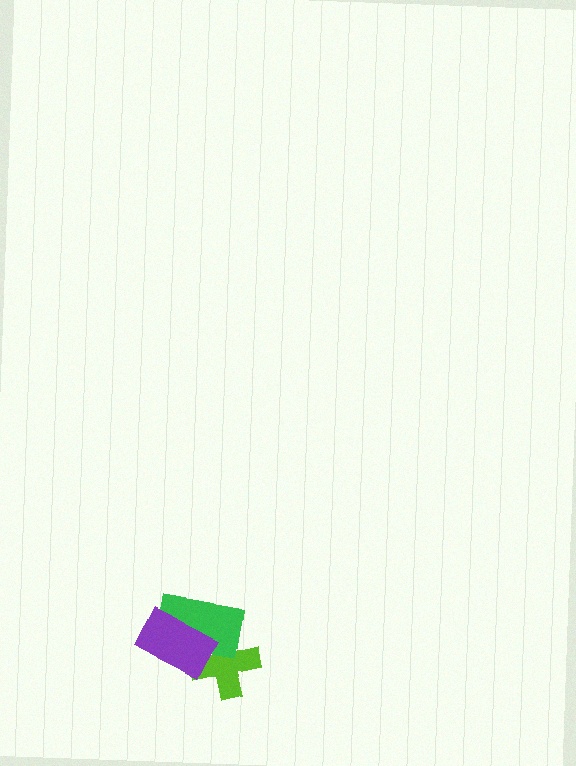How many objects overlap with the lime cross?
2 objects overlap with the lime cross.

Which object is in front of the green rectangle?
The purple rectangle is in front of the green rectangle.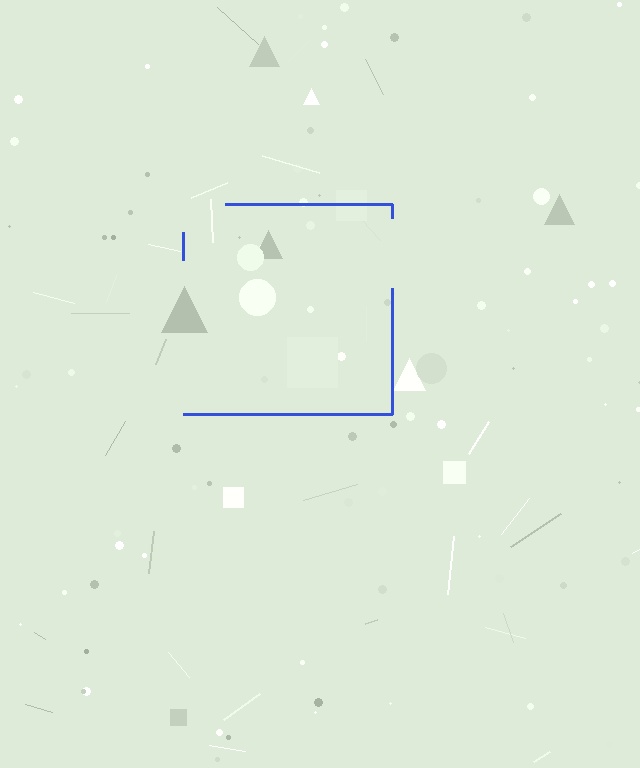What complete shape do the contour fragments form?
The contour fragments form a square.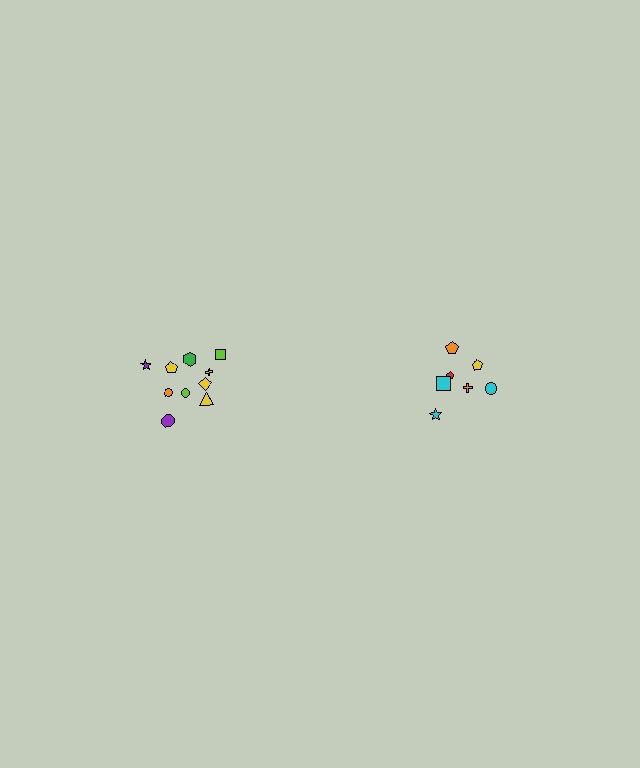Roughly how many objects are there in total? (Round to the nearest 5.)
Roughly 15 objects in total.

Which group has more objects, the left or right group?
The left group.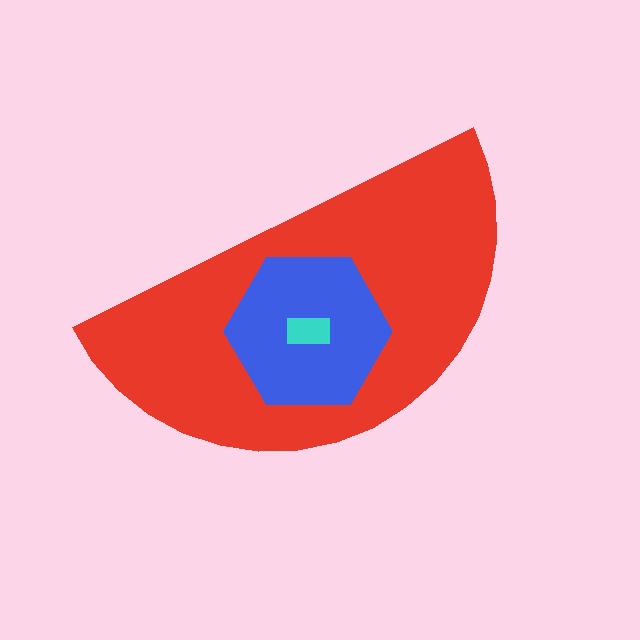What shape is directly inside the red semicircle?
The blue hexagon.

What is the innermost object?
The cyan rectangle.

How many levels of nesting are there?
3.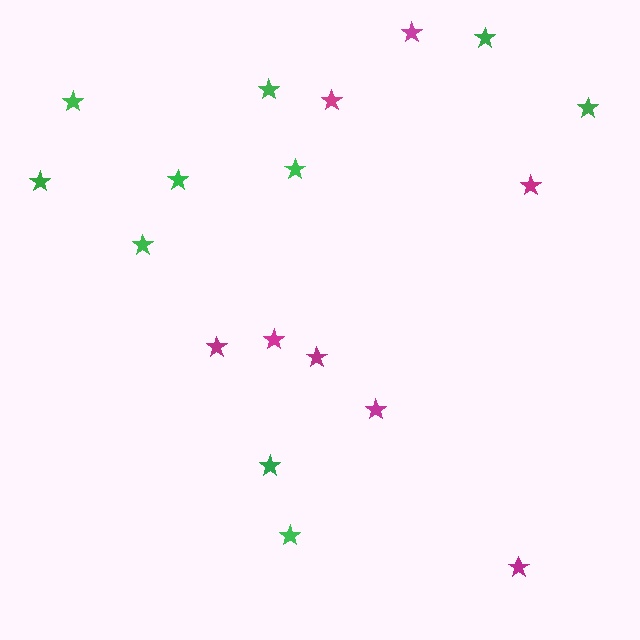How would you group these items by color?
There are 2 groups: one group of green stars (10) and one group of magenta stars (8).